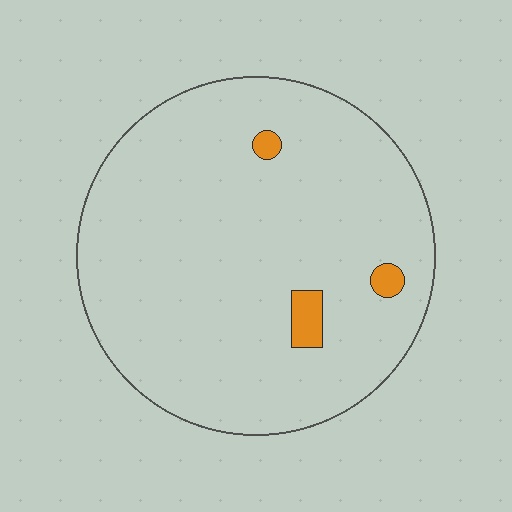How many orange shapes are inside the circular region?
3.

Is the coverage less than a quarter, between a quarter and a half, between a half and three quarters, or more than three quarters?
Less than a quarter.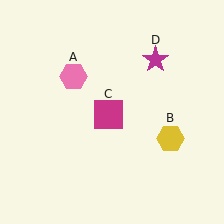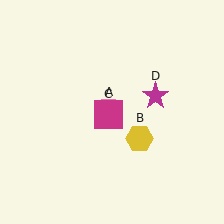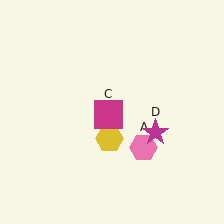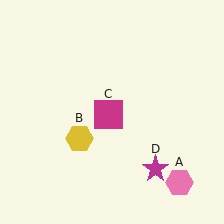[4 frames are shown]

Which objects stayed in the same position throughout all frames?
Magenta square (object C) remained stationary.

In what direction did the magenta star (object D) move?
The magenta star (object D) moved down.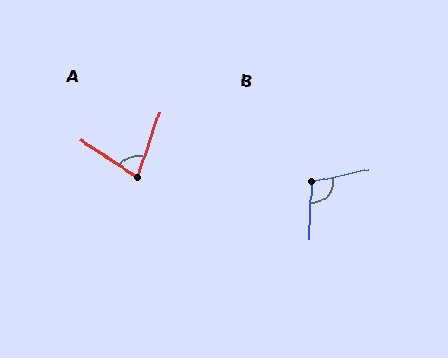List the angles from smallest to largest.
A (76°), B (105°).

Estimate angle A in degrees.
Approximately 76 degrees.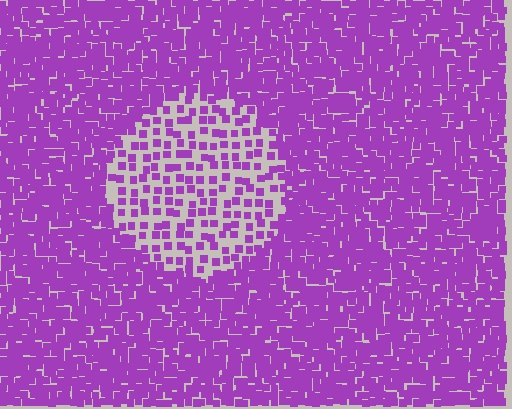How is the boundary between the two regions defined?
The boundary is defined by a change in element density (approximately 2.6x ratio). All elements are the same color, size, and shape.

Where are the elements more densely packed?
The elements are more densely packed outside the circle boundary.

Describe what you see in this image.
The image contains small purple elements arranged at two different densities. A circle-shaped region is visible where the elements are less densely packed than the surrounding area.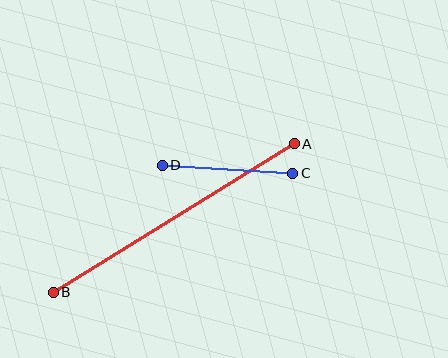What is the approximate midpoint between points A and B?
The midpoint is at approximately (174, 218) pixels.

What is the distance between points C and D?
The distance is approximately 131 pixels.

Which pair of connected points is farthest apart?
Points A and B are farthest apart.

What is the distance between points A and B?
The distance is approximately 283 pixels.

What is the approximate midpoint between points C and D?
The midpoint is at approximately (228, 169) pixels.